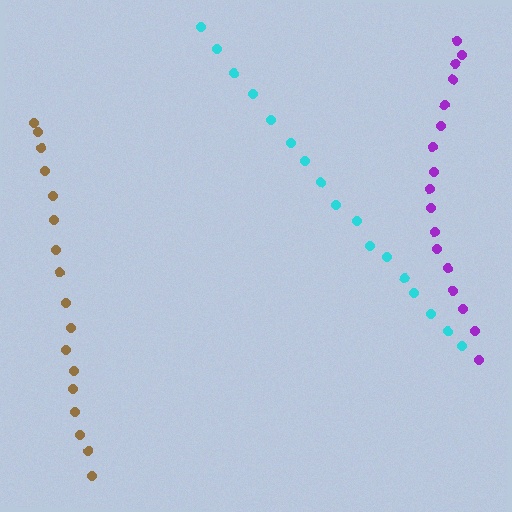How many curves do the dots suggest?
There are 3 distinct paths.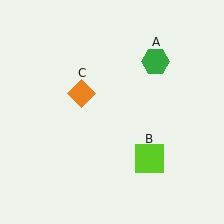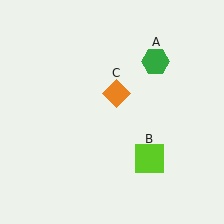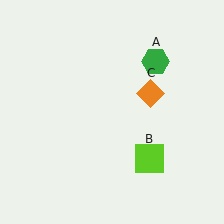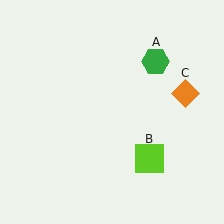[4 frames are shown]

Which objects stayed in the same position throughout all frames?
Green hexagon (object A) and lime square (object B) remained stationary.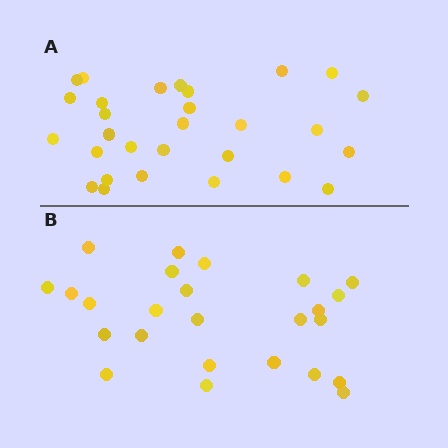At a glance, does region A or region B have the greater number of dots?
Region A (the top region) has more dots.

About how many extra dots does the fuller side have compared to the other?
Region A has about 4 more dots than region B.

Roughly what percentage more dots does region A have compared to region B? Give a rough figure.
About 15% more.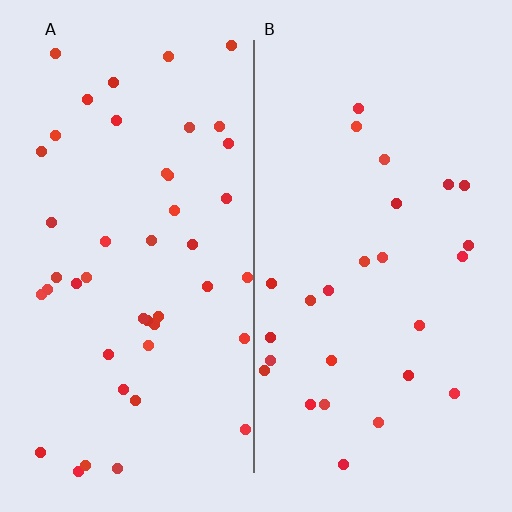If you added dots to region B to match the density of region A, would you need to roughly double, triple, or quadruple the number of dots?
Approximately double.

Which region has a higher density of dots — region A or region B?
A (the left).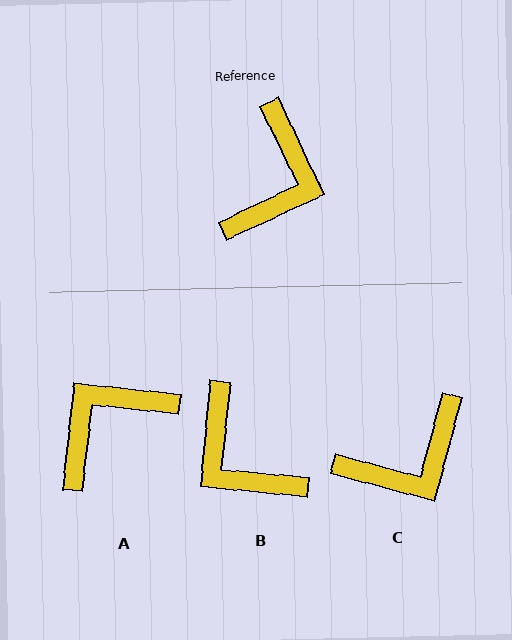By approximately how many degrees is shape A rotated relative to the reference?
Approximately 148 degrees counter-clockwise.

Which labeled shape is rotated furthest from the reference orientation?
A, about 148 degrees away.